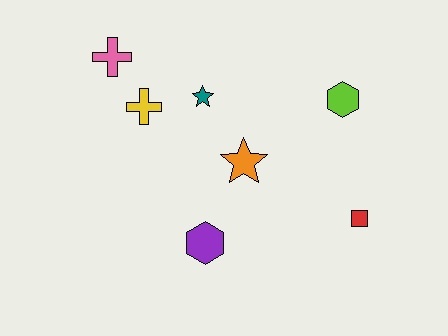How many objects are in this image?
There are 7 objects.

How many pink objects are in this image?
There is 1 pink object.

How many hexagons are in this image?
There are 2 hexagons.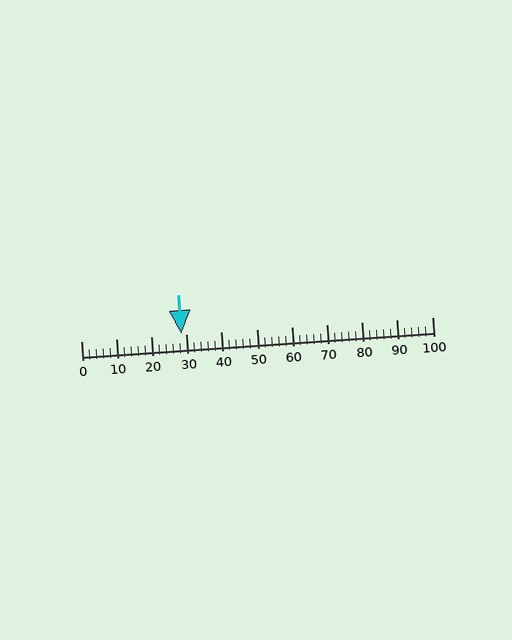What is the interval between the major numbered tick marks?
The major tick marks are spaced 10 units apart.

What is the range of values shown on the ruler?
The ruler shows values from 0 to 100.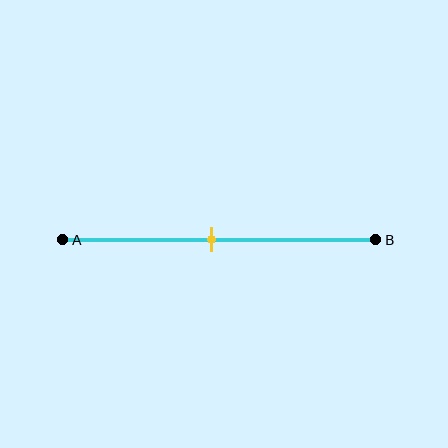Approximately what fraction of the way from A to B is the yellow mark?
The yellow mark is approximately 50% of the way from A to B.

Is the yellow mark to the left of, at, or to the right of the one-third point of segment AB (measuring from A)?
The yellow mark is to the right of the one-third point of segment AB.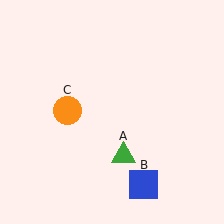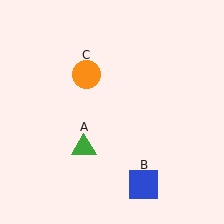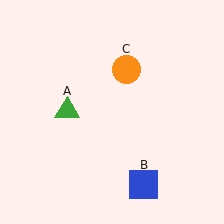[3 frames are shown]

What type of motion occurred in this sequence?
The green triangle (object A), orange circle (object C) rotated clockwise around the center of the scene.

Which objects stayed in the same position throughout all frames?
Blue square (object B) remained stationary.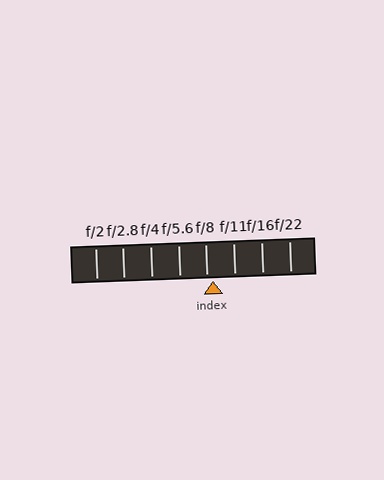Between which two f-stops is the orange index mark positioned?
The index mark is between f/8 and f/11.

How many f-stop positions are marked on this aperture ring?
There are 8 f-stop positions marked.